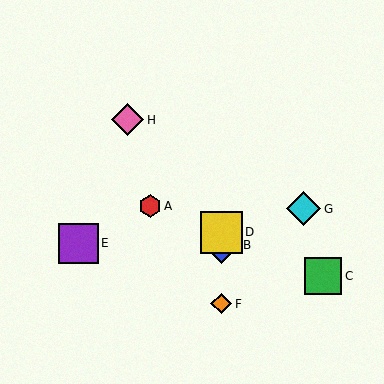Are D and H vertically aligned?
No, D is at x≈221 and H is at x≈128.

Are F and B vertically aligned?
Yes, both are at x≈221.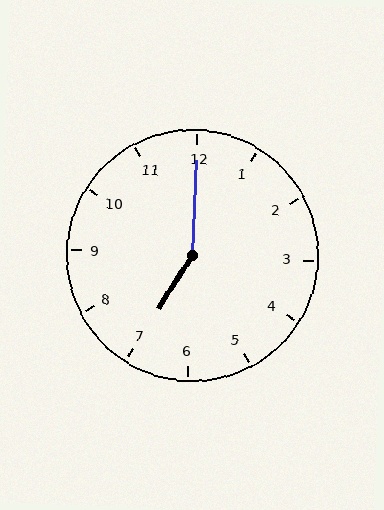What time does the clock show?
7:00.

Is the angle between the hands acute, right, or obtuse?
It is obtuse.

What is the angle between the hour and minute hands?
Approximately 150 degrees.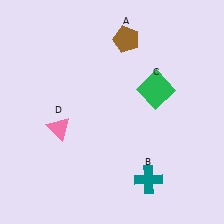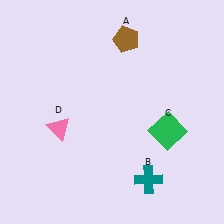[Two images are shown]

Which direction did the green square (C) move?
The green square (C) moved down.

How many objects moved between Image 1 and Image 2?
1 object moved between the two images.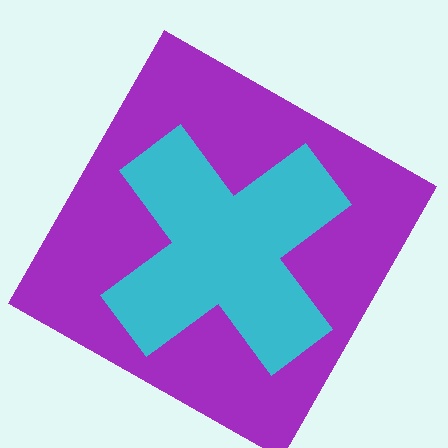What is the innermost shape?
The cyan cross.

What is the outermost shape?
The purple square.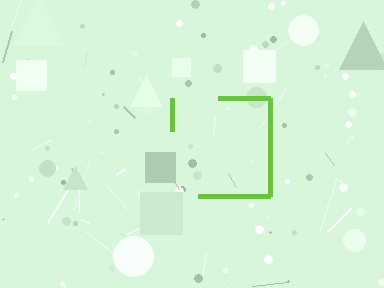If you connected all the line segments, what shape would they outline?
They would outline a square.